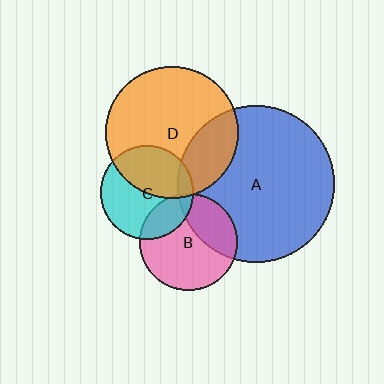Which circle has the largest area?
Circle A (blue).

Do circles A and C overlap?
Yes.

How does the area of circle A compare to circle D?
Approximately 1.4 times.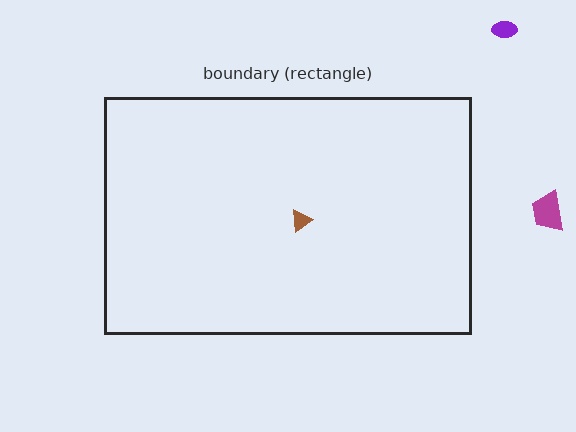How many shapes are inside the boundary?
1 inside, 2 outside.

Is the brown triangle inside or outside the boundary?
Inside.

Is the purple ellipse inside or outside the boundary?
Outside.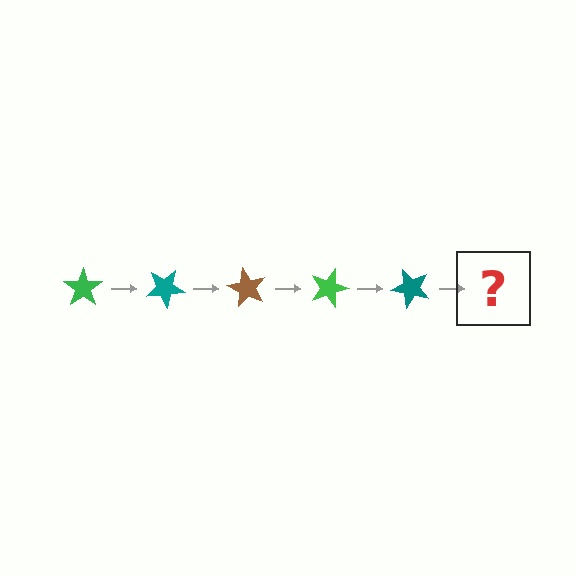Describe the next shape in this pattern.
It should be a brown star, rotated 150 degrees from the start.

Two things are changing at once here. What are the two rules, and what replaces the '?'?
The two rules are that it rotates 30 degrees each step and the color cycles through green, teal, and brown. The '?' should be a brown star, rotated 150 degrees from the start.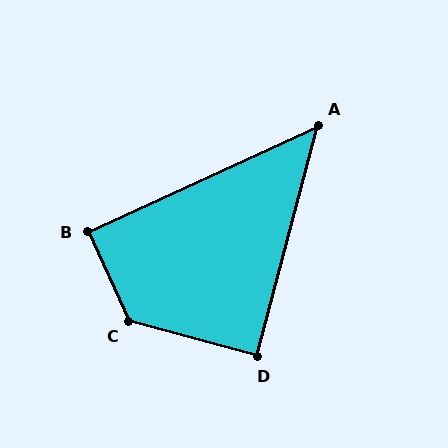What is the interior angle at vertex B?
Approximately 90 degrees (approximately right).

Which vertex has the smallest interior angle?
A, at approximately 50 degrees.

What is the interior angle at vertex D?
Approximately 90 degrees (approximately right).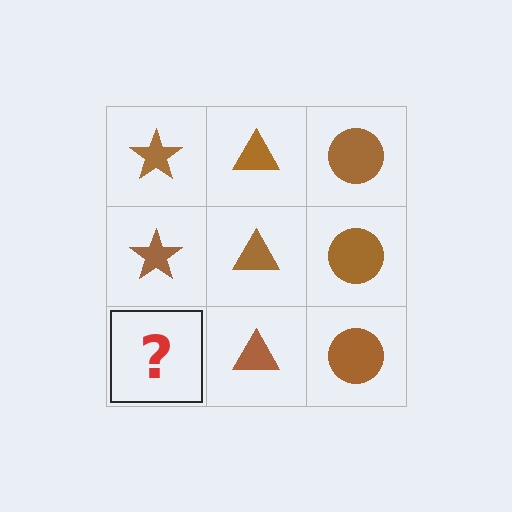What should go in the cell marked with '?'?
The missing cell should contain a brown star.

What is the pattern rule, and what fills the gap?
The rule is that each column has a consistent shape. The gap should be filled with a brown star.